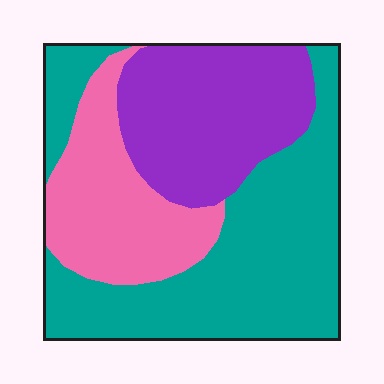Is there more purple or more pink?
Purple.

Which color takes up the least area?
Pink, at roughly 25%.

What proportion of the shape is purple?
Purple covers roughly 30% of the shape.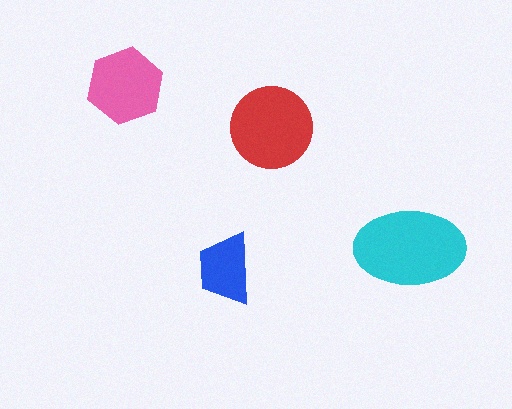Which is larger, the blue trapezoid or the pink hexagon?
The pink hexagon.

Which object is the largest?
The cyan ellipse.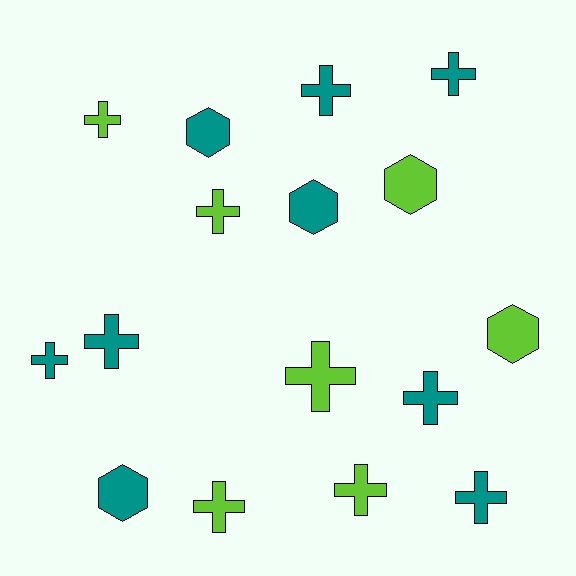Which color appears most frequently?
Teal, with 9 objects.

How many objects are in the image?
There are 16 objects.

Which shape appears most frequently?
Cross, with 11 objects.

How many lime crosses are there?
There are 5 lime crosses.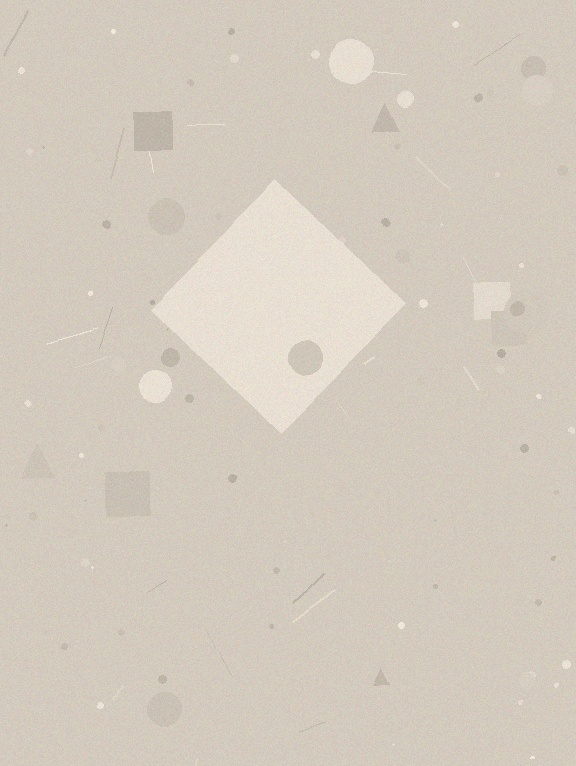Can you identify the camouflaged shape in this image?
The camouflaged shape is a diamond.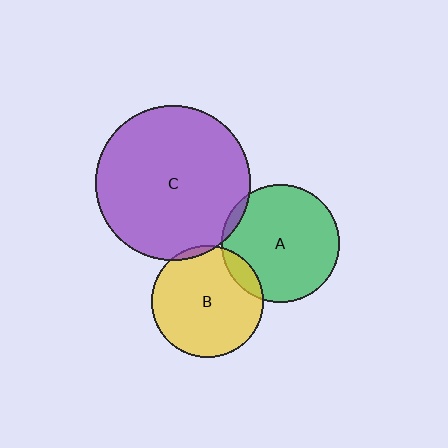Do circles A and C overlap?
Yes.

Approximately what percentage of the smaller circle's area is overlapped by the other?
Approximately 5%.